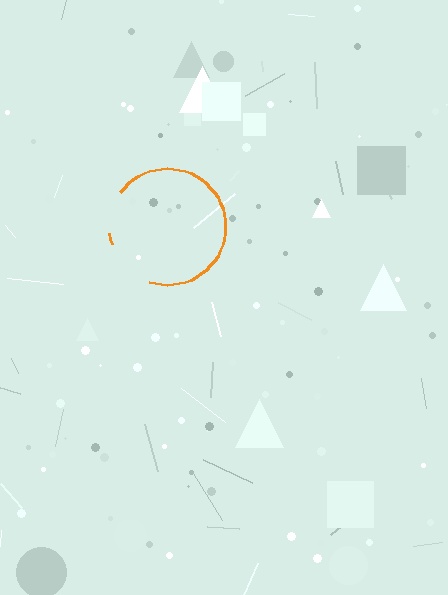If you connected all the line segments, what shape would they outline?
They would outline a circle.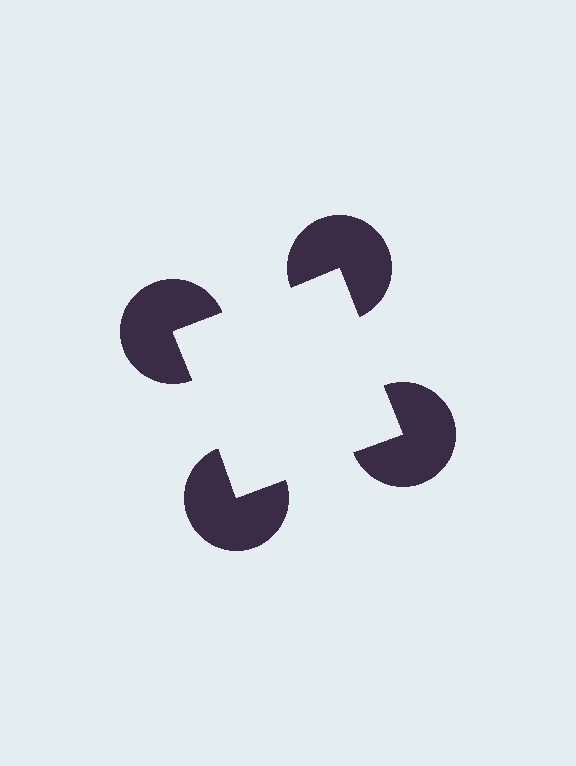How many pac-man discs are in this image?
There are 4 — one at each vertex of the illusory square.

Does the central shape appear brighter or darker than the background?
It typically appears slightly brighter than the background, even though no actual brightness change is drawn.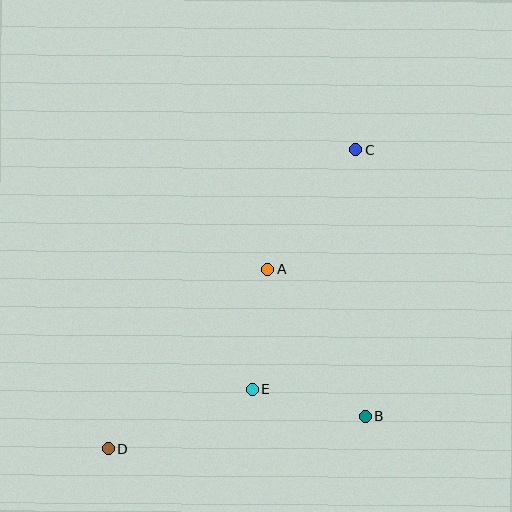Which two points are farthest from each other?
Points C and D are farthest from each other.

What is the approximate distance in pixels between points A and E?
The distance between A and E is approximately 121 pixels.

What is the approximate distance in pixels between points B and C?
The distance between B and C is approximately 267 pixels.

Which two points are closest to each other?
Points B and E are closest to each other.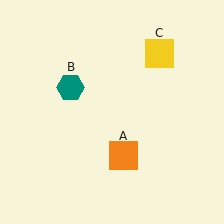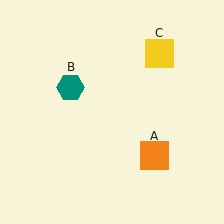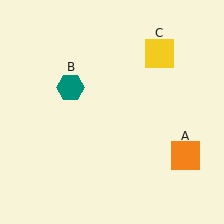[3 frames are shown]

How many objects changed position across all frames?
1 object changed position: orange square (object A).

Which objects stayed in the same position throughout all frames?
Teal hexagon (object B) and yellow square (object C) remained stationary.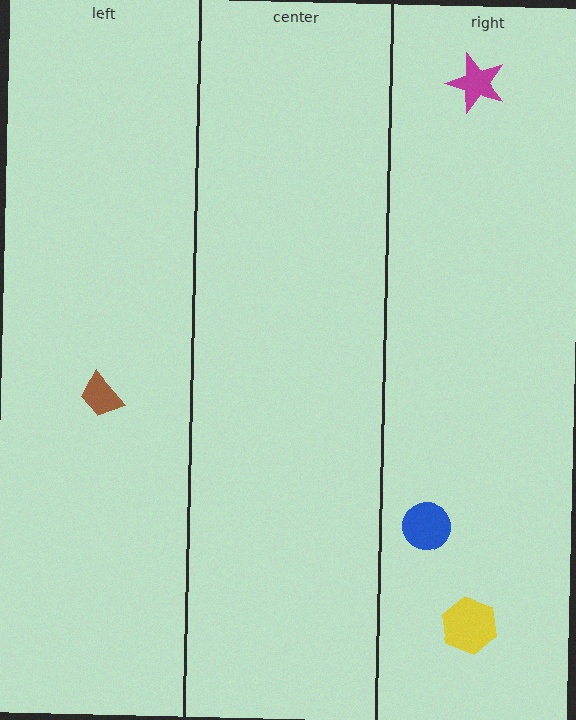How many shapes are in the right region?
3.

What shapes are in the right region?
The yellow hexagon, the magenta star, the blue circle.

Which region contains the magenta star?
The right region.